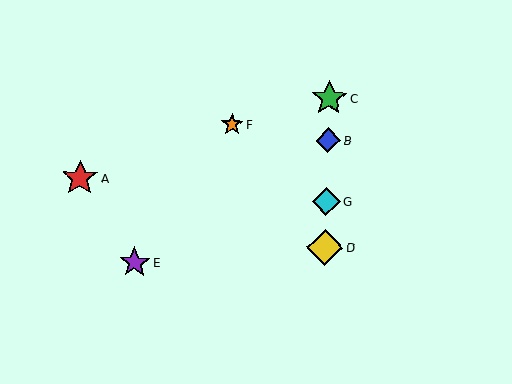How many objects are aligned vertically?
4 objects (B, C, D, G) are aligned vertically.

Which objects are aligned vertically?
Objects B, C, D, G are aligned vertically.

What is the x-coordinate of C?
Object C is at x≈329.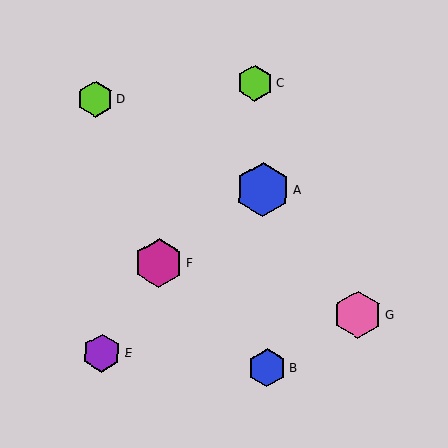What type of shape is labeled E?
Shape E is a purple hexagon.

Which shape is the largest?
The blue hexagon (labeled A) is the largest.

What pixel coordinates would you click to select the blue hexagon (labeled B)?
Click at (267, 368) to select the blue hexagon B.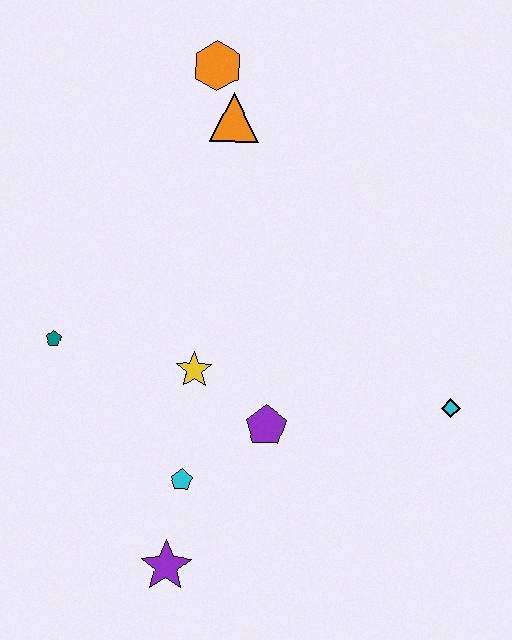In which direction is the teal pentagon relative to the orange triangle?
The teal pentagon is below the orange triangle.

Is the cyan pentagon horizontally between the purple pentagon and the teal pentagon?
Yes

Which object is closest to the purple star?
The cyan pentagon is closest to the purple star.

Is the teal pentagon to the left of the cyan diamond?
Yes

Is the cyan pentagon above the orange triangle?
No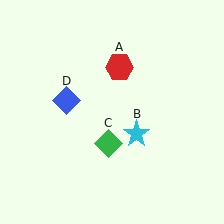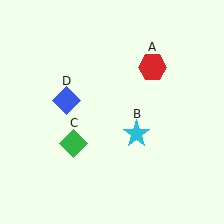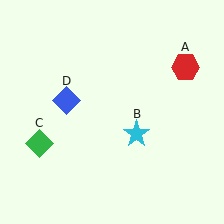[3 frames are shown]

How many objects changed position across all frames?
2 objects changed position: red hexagon (object A), green diamond (object C).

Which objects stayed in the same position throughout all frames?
Cyan star (object B) and blue diamond (object D) remained stationary.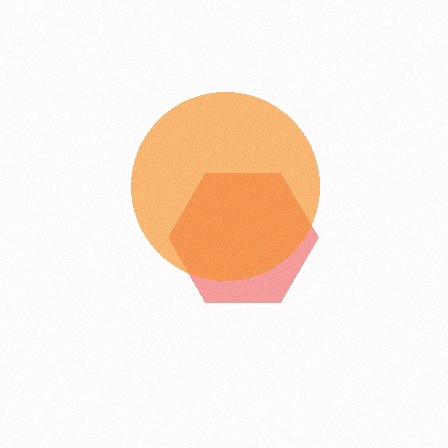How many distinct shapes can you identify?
There are 2 distinct shapes: a red hexagon, an orange circle.